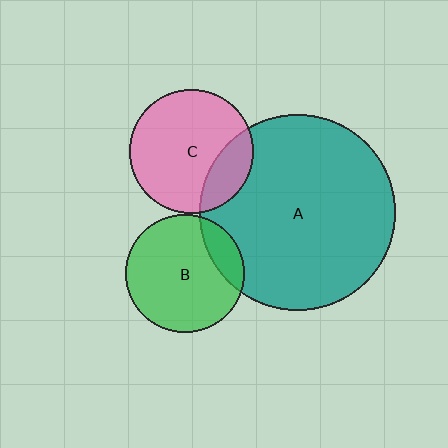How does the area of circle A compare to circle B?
Approximately 2.7 times.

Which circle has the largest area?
Circle A (teal).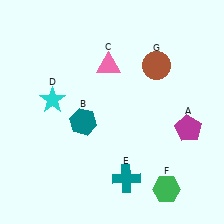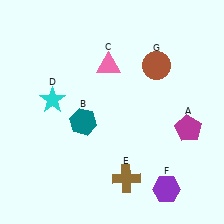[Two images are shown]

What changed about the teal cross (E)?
In Image 1, E is teal. In Image 2, it changed to brown.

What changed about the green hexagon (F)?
In Image 1, F is green. In Image 2, it changed to purple.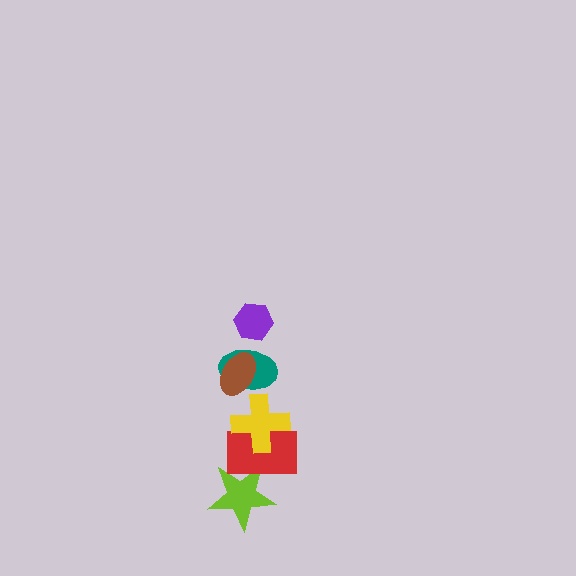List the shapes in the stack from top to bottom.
From top to bottom: the purple hexagon, the brown ellipse, the teal ellipse, the yellow cross, the red rectangle, the lime star.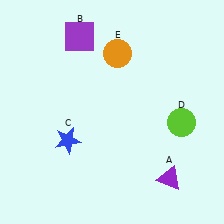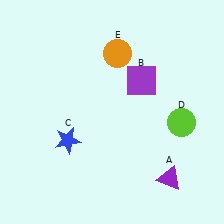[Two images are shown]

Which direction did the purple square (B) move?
The purple square (B) moved right.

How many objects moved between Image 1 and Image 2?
1 object moved between the two images.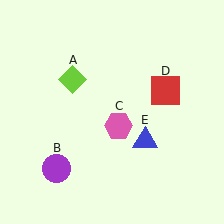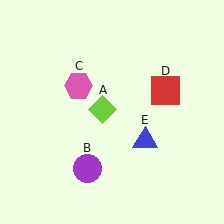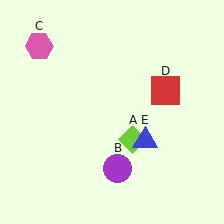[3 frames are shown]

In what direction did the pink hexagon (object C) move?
The pink hexagon (object C) moved up and to the left.